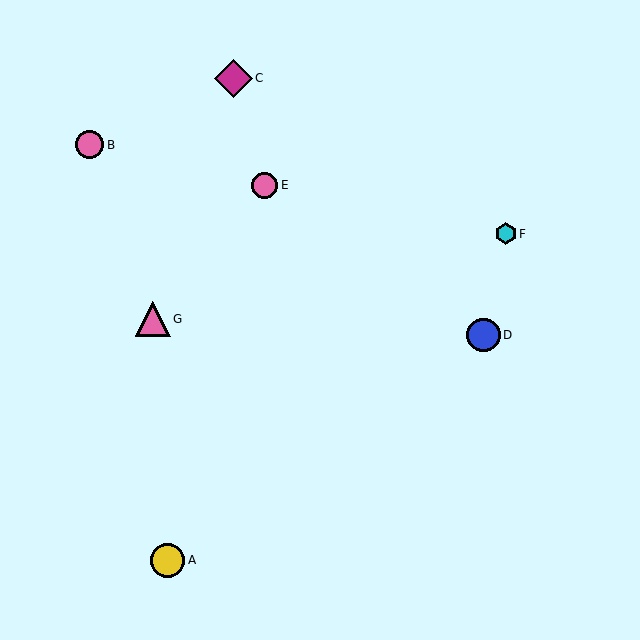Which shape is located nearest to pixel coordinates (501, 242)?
The cyan hexagon (labeled F) at (506, 234) is nearest to that location.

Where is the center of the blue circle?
The center of the blue circle is at (483, 335).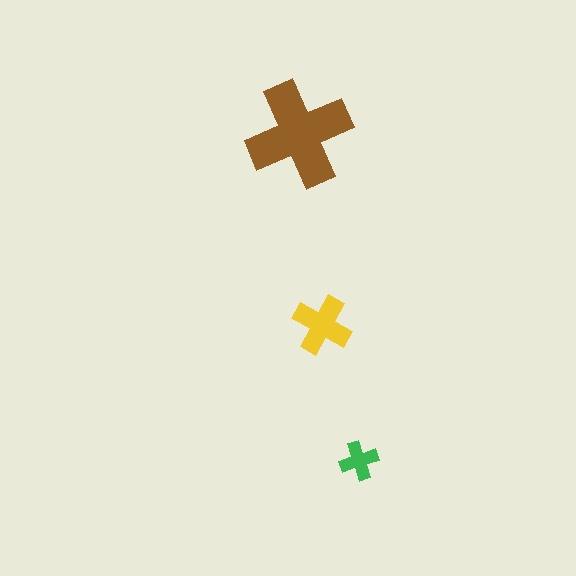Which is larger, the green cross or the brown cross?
The brown one.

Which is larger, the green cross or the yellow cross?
The yellow one.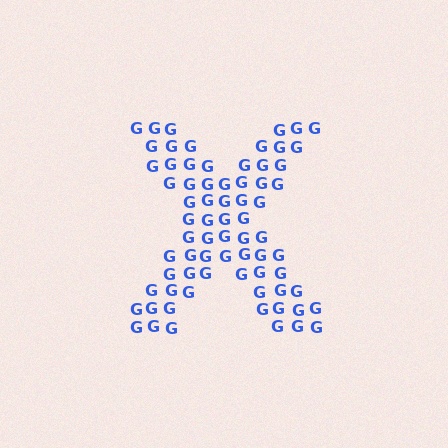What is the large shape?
The large shape is the letter X.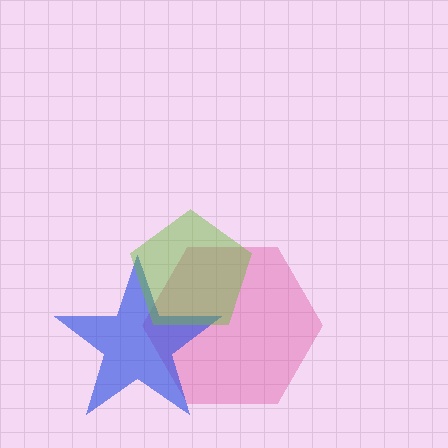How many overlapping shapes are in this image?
There are 3 overlapping shapes in the image.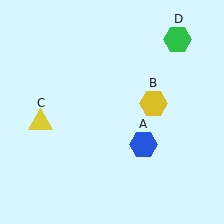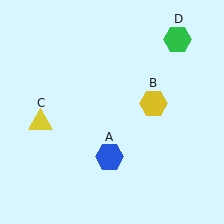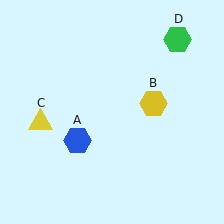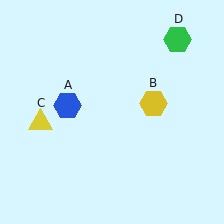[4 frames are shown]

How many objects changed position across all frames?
1 object changed position: blue hexagon (object A).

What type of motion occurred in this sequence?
The blue hexagon (object A) rotated clockwise around the center of the scene.